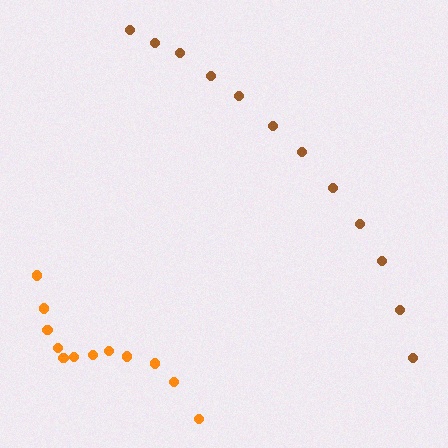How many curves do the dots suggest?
There are 2 distinct paths.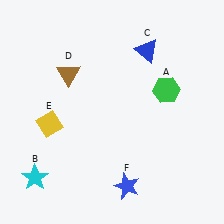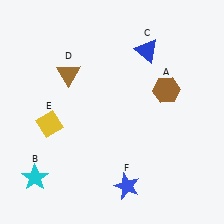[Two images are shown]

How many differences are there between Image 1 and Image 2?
There is 1 difference between the two images.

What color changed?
The hexagon (A) changed from green in Image 1 to brown in Image 2.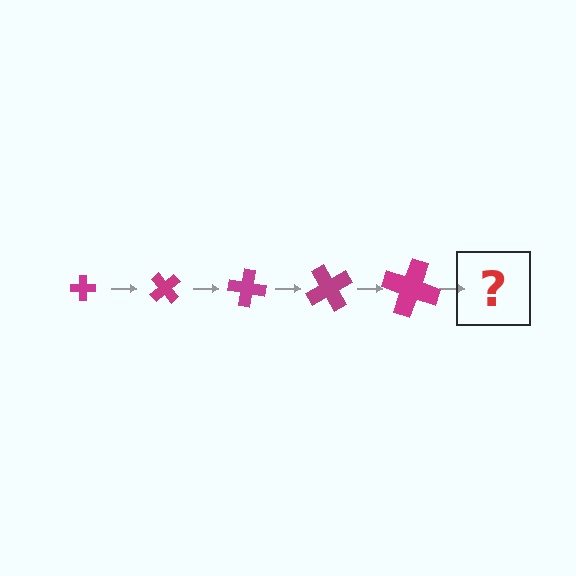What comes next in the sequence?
The next element should be a cross, larger than the previous one and rotated 250 degrees from the start.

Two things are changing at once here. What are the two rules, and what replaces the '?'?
The two rules are that the cross grows larger each step and it rotates 50 degrees each step. The '?' should be a cross, larger than the previous one and rotated 250 degrees from the start.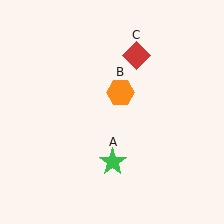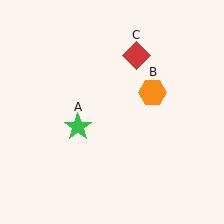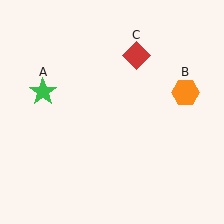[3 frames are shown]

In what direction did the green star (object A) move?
The green star (object A) moved up and to the left.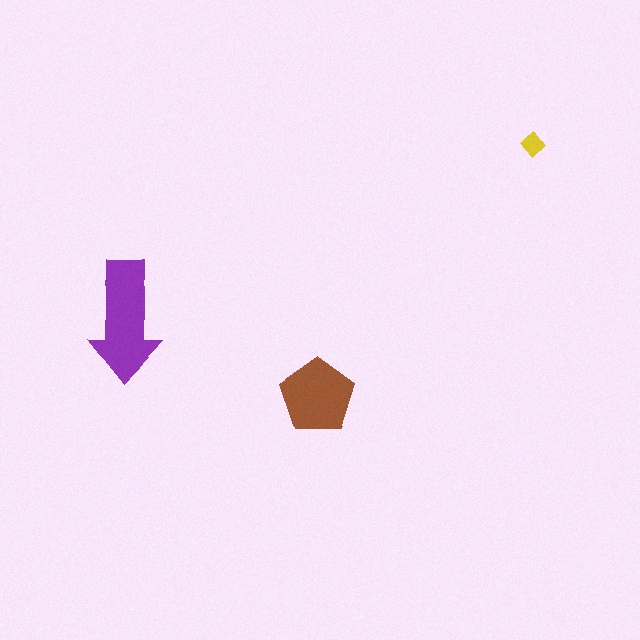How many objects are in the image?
There are 3 objects in the image.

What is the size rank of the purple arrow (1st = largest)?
1st.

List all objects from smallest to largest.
The yellow diamond, the brown pentagon, the purple arrow.